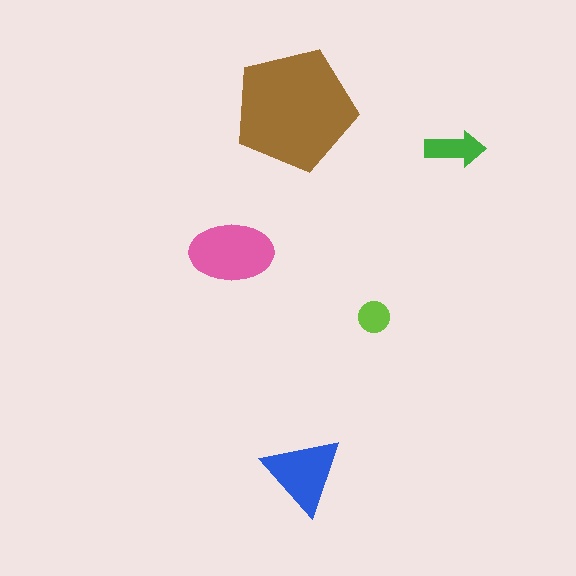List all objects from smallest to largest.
The lime circle, the green arrow, the blue triangle, the pink ellipse, the brown pentagon.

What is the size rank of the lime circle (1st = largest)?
5th.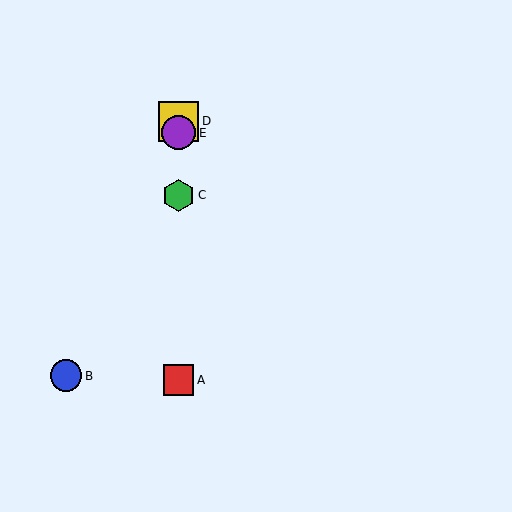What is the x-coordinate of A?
Object A is at x≈179.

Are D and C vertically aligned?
Yes, both are at x≈178.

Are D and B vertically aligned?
No, D is at x≈178 and B is at x≈66.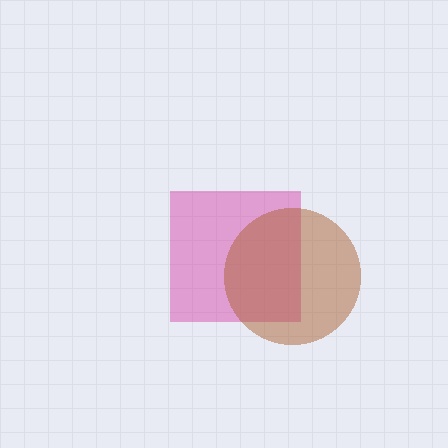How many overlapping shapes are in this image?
There are 2 overlapping shapes in the image.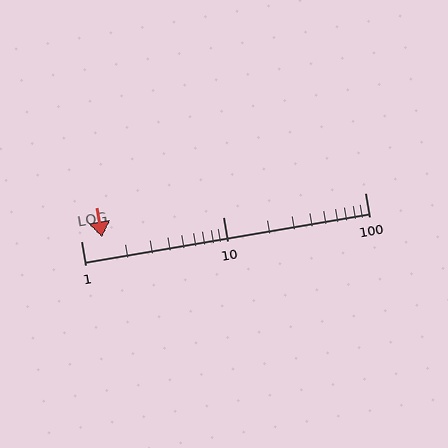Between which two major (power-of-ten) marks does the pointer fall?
The pointer is between 1 and 10.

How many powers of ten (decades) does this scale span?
The scale spans 2 decades, from 1 to 100.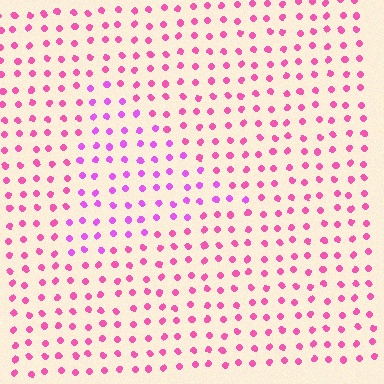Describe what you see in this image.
The image is filled with small pink elements in a uniform arrangement. A triangle-shaped region is visible where the elements are tinted to a slightly different hue, forming a subtle color boundary.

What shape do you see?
I see a triangle.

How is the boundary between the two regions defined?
The boundary is defined purely by a slight shift in hue (about 30 degrees). Spacing, size, and orientation are identical on both sides.